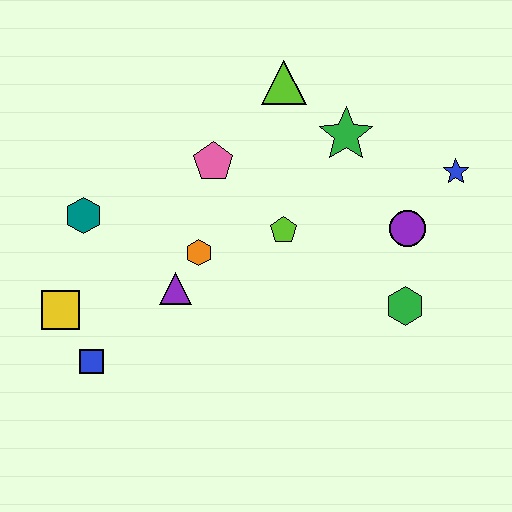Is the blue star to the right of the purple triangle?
Yes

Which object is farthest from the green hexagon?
The yellow square is farthest from the green hexagon.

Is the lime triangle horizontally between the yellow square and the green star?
Yes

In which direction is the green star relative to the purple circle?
The green star is above the purple circle.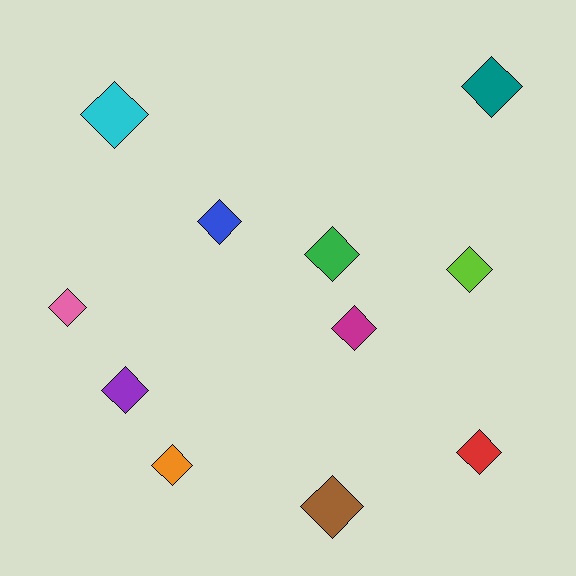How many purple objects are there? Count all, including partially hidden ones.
There is 1 purple object.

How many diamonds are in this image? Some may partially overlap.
There are 11 diamonds.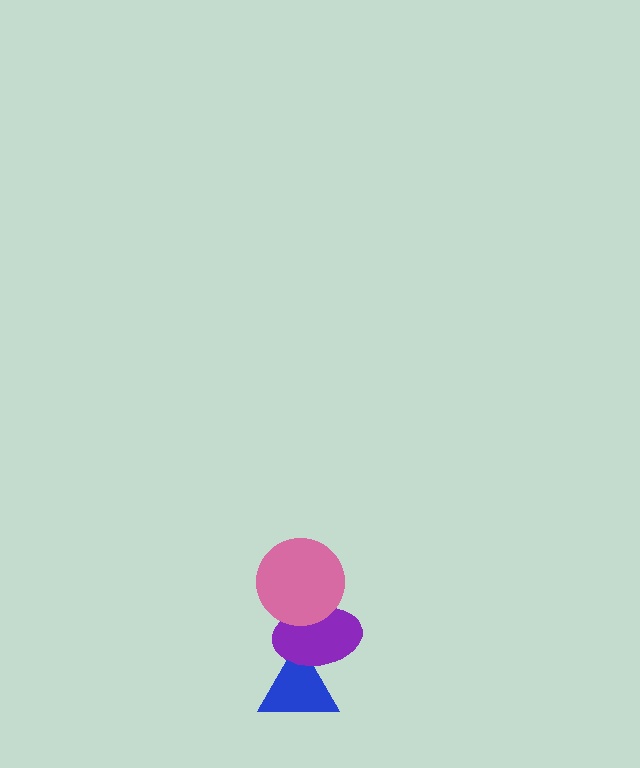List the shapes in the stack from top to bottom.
From top to bottom: the pink circle, the purple ellipse, the blue triangle.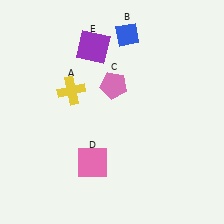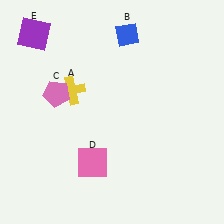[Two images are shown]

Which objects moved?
The objects that moved are: the pink pentagon (C), the purple square (E).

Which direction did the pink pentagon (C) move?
The pink pentagon (C) moved left.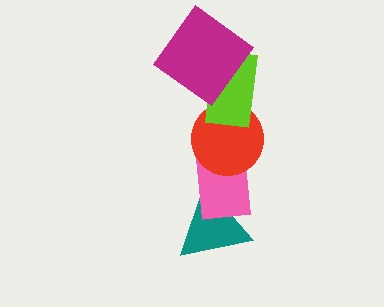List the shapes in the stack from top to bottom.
From top to bottom: the magenta diamond, the lime rectangle, the red circle, the pink rectangle, the teal triangle.